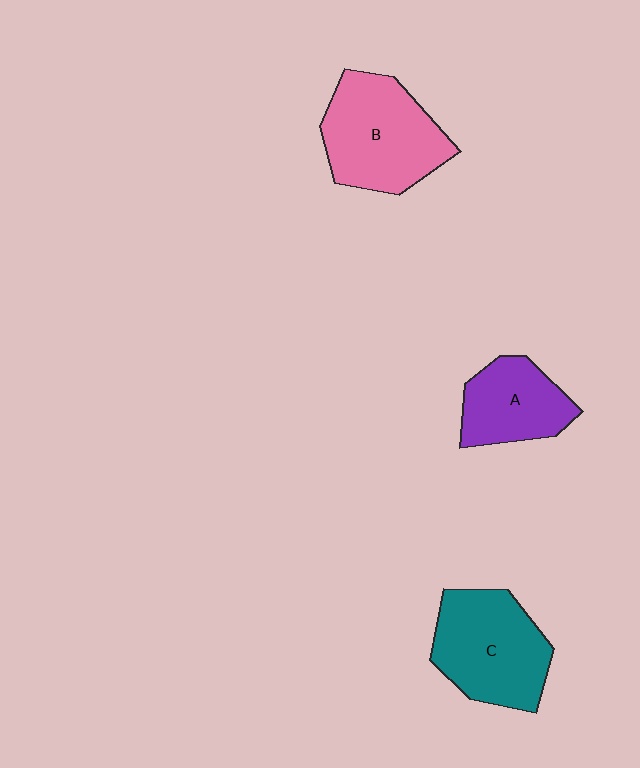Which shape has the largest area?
Shape B (pink).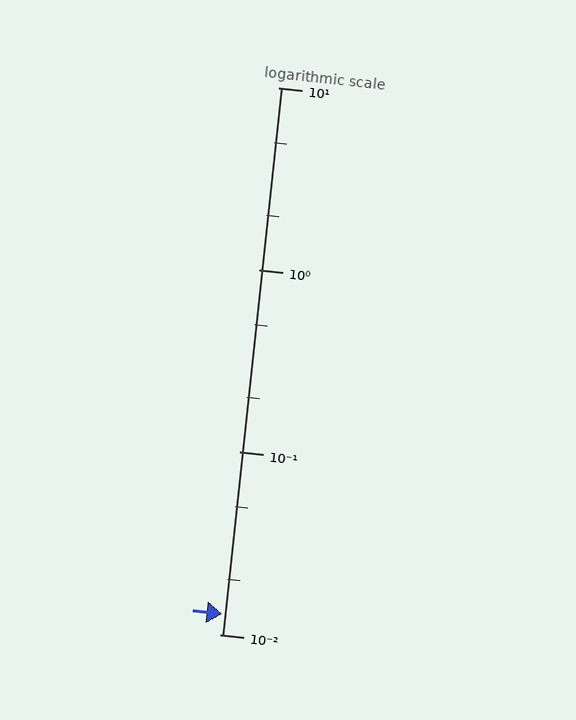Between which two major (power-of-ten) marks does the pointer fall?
The pointer is between 0.01 and 0.1.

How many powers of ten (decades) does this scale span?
The scale spans 3 decades, from 0.01 to 10.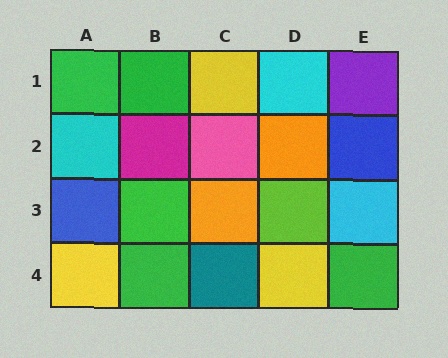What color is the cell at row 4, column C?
Teal.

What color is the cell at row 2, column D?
Orange.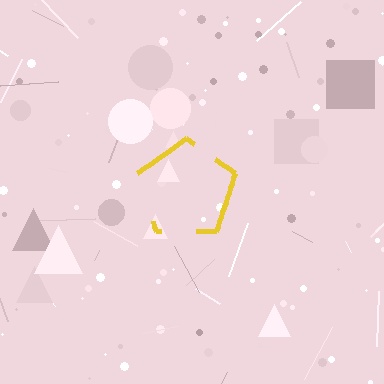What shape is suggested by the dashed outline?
The dashed outline suggests a pentagon.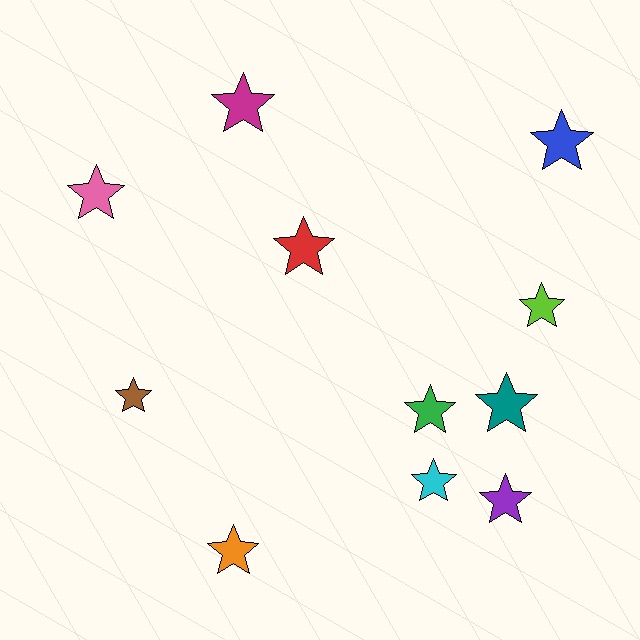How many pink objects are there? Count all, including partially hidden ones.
There is 1 pink object.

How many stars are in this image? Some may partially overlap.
There are 11 stars.